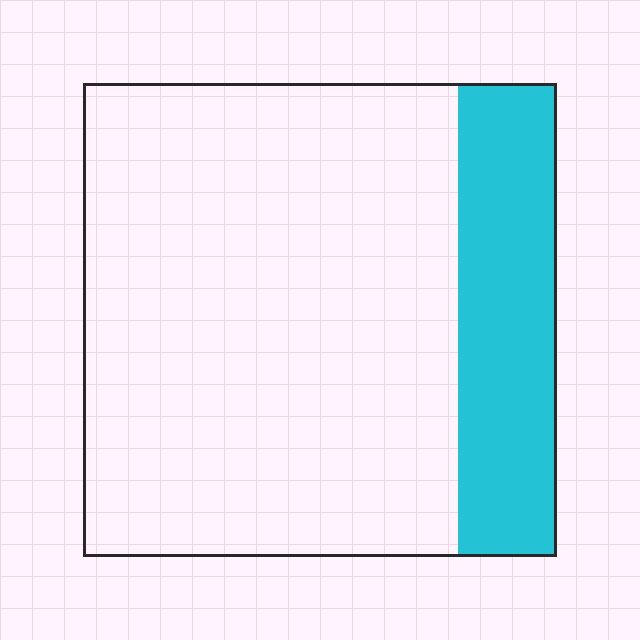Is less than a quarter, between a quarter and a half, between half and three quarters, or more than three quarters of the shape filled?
Less than a quarter.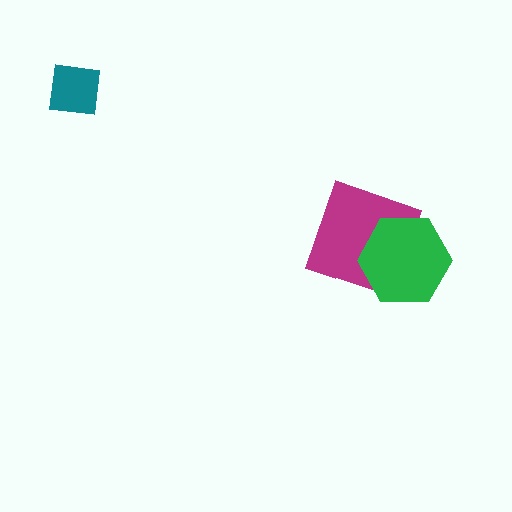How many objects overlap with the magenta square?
1 object overlaps with the magenta square.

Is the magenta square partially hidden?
Yes, it is partially covered by another shape.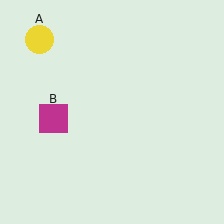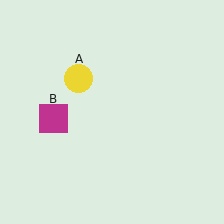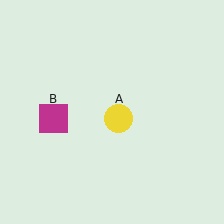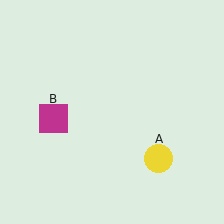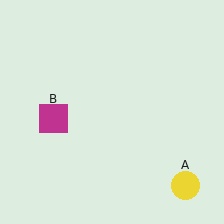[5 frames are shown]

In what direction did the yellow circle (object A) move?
The yellow circle (object A) moved down and to the right.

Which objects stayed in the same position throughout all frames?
Magenta square (object B) remained stationary.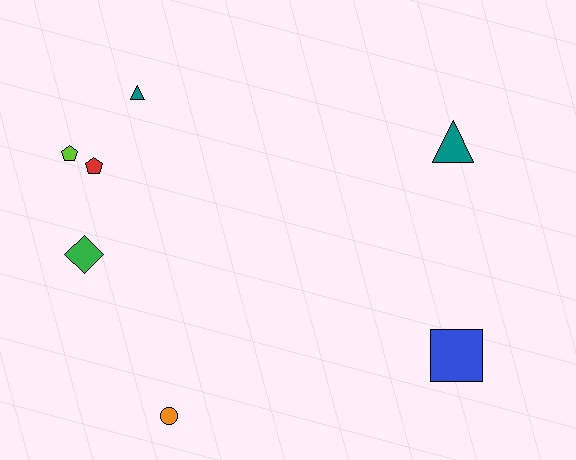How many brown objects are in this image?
There are no brown objects.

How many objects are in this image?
There are 7 objects.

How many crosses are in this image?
There are no crosses.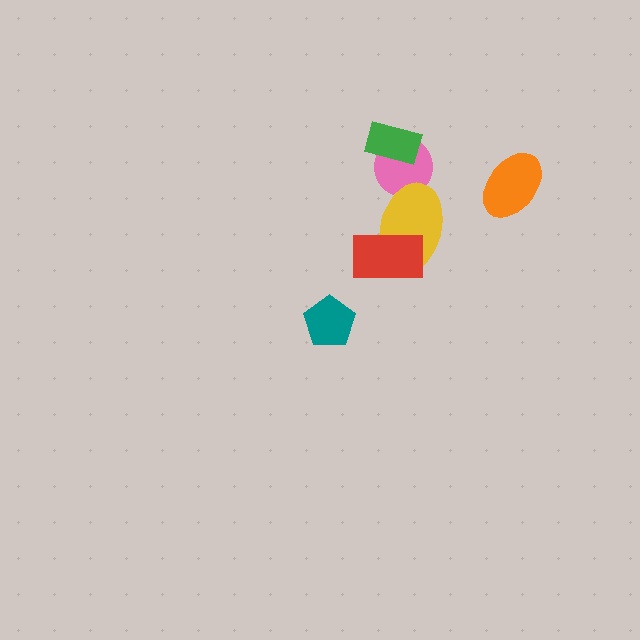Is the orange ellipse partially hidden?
No, no other shape covers it.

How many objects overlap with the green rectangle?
1 object overlaps with the green rectangle.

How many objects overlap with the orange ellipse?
0 objects overlap with the orange ellipse.